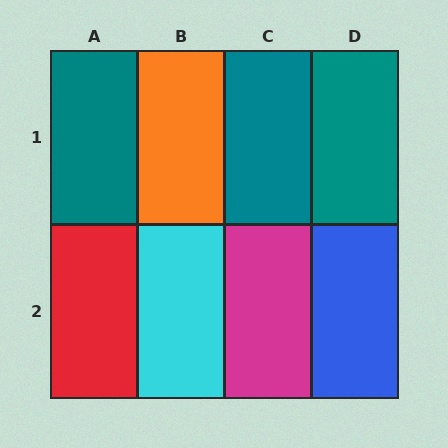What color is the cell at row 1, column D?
Teal.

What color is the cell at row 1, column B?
Orange.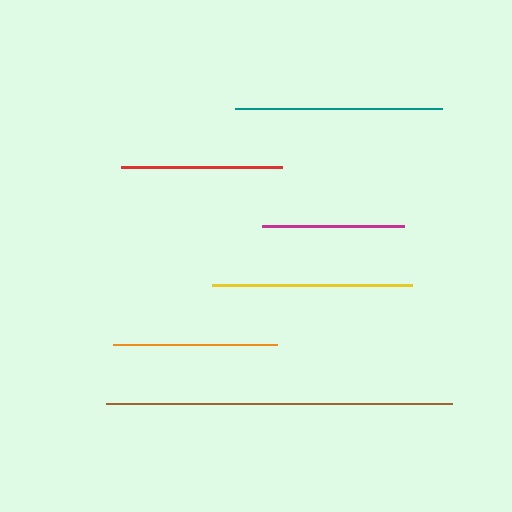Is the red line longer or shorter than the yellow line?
The yellow line is longer than the red line.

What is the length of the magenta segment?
The magenta segment is approximately 142 pixels long.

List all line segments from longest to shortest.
From longest to shortest: brown, teal, yellow, orange, red, magenta.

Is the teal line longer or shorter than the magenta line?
The teal line is longer than the magenta line.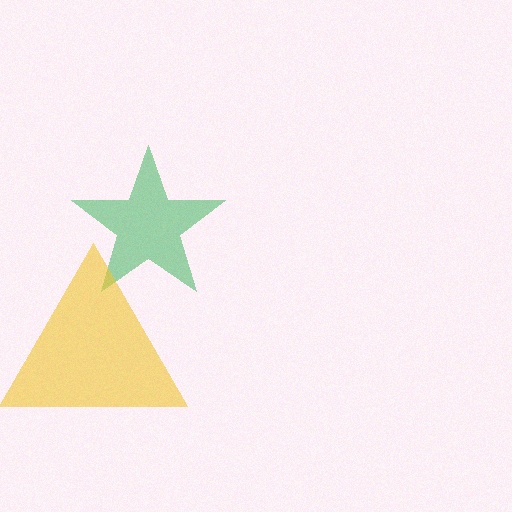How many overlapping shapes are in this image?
There are 2 overlapping shapes in the image.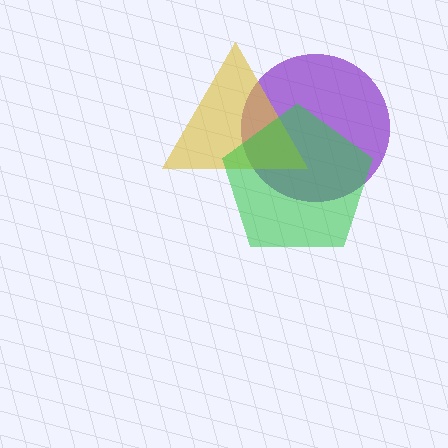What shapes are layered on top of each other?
The layered shapes are: a purple circle, a yellow triangle, a green pentagon.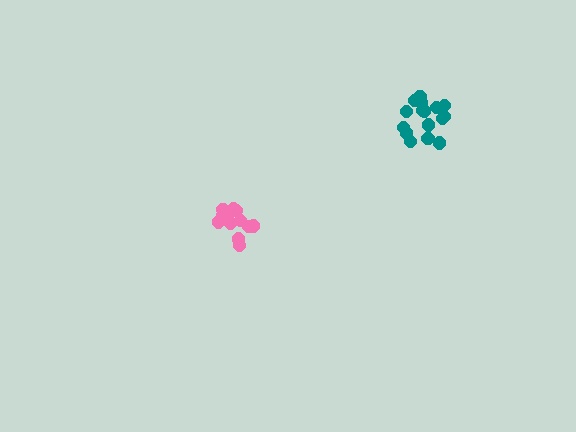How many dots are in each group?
Group 1: 12 dots, Group 2: 16 dots (28 total).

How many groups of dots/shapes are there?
There are 2 groups.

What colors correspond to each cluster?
The clusters are colored: pink, teal.